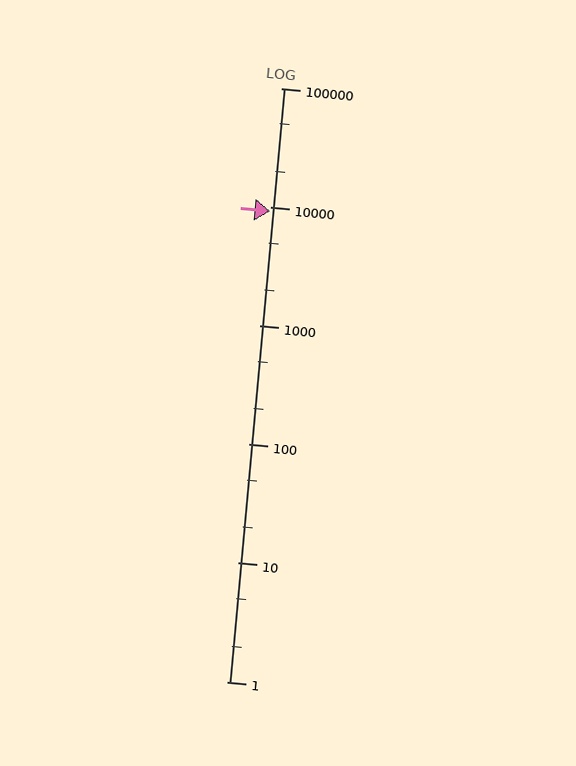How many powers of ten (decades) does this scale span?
The scale spans 5 decades, from 1 to 100000.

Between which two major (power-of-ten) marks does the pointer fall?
The pointer is between 1000 and 10000.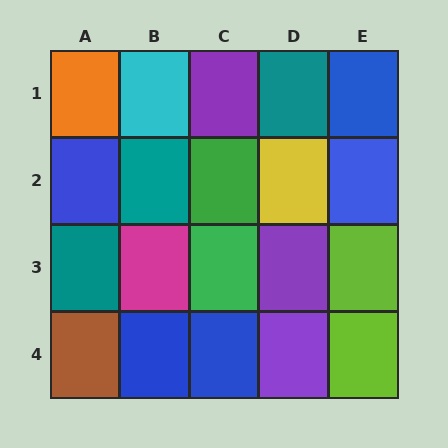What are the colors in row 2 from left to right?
Blue, teal, green, yellow, blue.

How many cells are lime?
2 cells are lime.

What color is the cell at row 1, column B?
Cyan.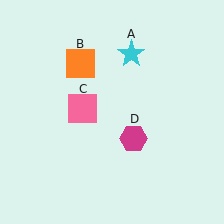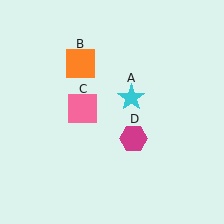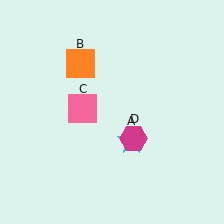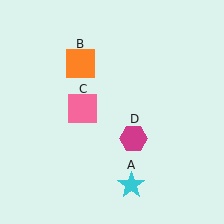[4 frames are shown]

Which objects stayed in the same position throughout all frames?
Orange square (object B) and pink square (object C) and magenta hexagon (object D) remained stationary.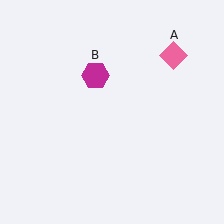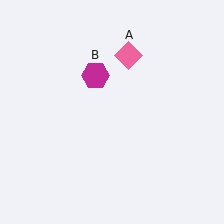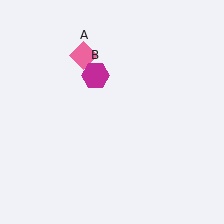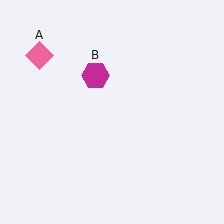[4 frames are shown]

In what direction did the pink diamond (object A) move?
The pink diamond (object A) moved left.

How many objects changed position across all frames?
1 object changed position: pink diamond (object A).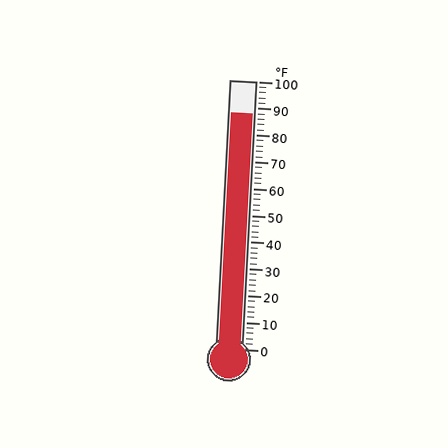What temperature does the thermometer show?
The thermometer shows approximately 88°F.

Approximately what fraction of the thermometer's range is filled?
The thermometer is filled to approximately 90% of its range.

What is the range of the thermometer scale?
The thermometer scale ranges from 0°F to 100°F.